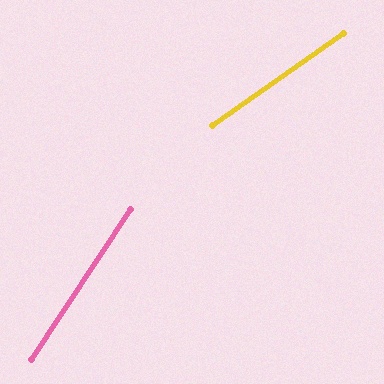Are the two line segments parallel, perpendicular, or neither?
Neither parallel nor perpendicular — they differ by about 21°.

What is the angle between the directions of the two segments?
Approximately 21 degrees.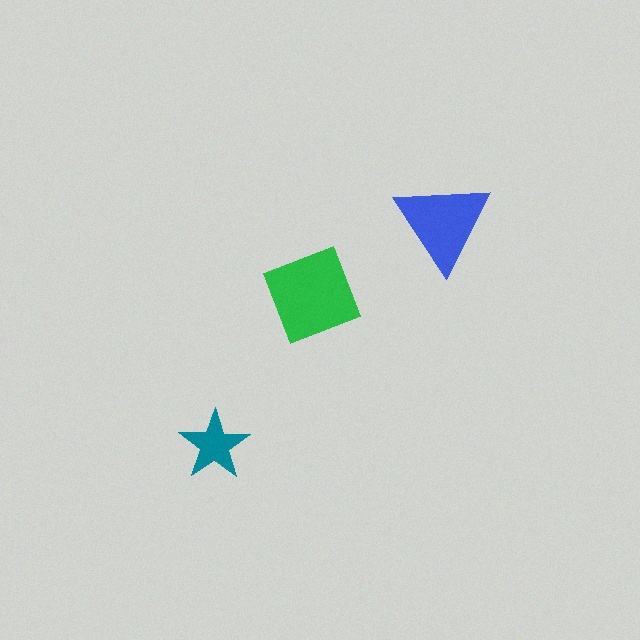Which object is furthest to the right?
The blue triangle is rightmost.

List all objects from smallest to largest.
The teal star, the blue triangle, the green diamond.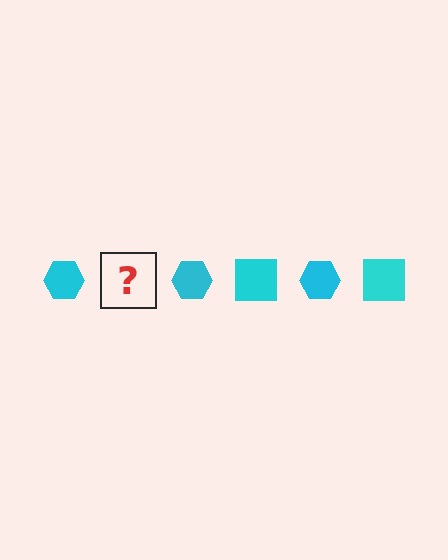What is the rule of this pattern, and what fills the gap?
The rule is that the pattern cycles through hexagon, square shapes in cyan. The gap should be filled with a cyan square.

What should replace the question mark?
The question mark should be replaced with a cyan square.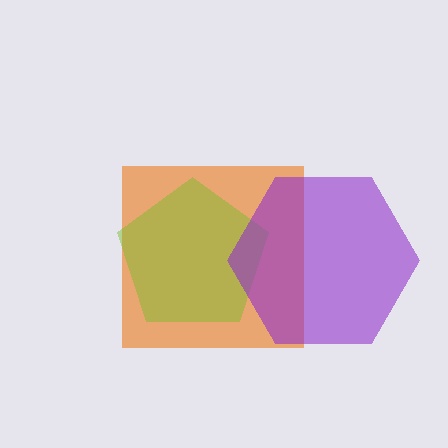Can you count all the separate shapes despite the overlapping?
Yes, there are 3 separate shapes.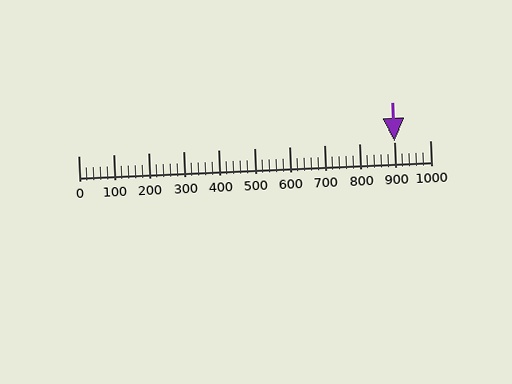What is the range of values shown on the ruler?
The ruler shows values from 0 to 1000.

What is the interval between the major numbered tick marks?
The major tick marks are spaced 100 units apart.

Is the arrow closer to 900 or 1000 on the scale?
The arrow is closer to 900.